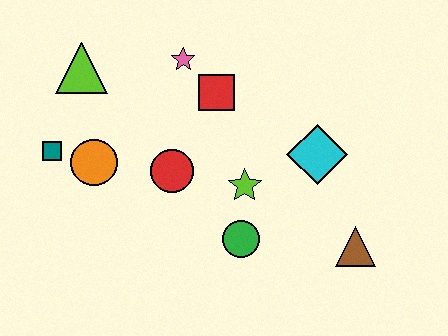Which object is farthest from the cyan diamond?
The teal square is farthest from the cyan diamond.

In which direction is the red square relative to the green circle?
The red square is above the green circle.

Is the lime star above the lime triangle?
No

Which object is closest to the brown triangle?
The cyan diamond is closest to the brown triangle.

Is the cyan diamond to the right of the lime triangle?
Yes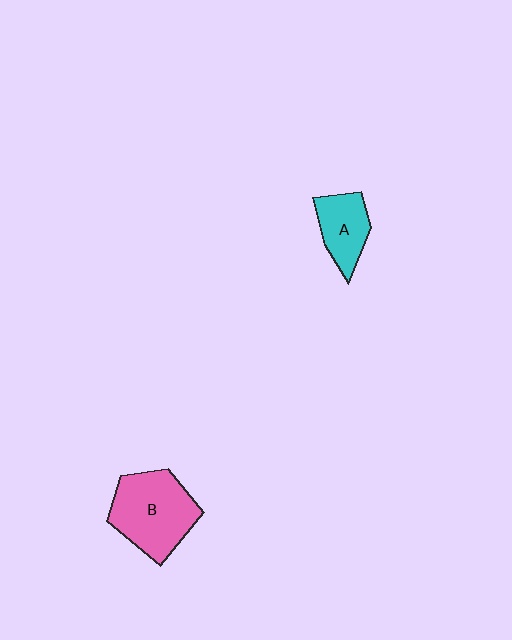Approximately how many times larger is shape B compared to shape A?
Approximately 1.8 times.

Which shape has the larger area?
Shape B (pink).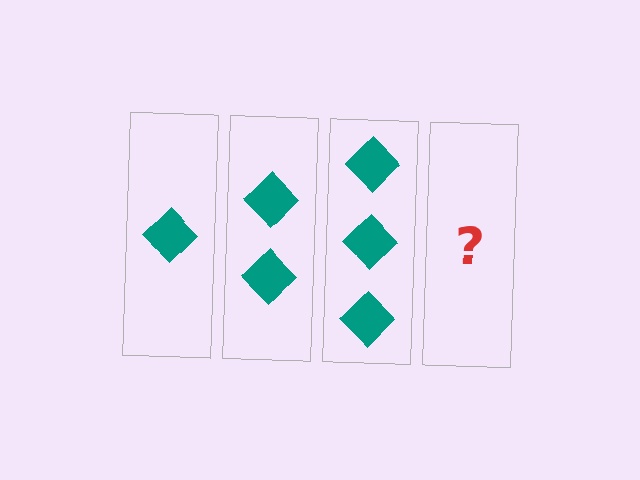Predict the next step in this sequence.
The next step is 4 diamonds.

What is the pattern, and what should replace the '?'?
The pattern is that each step adds one more diamond. The '?' should be 4 diamonds.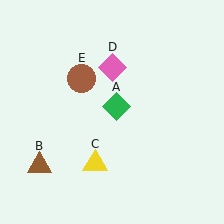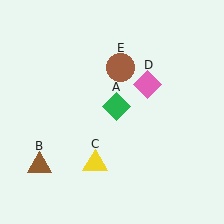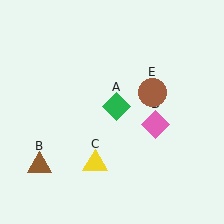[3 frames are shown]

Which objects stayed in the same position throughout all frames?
Green diamond (object A) and brown triangle (object B) and yellow triangle (object C) remained stationary.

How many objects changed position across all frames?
2 objects changed position: pink diamond (object D), brown circle (object E).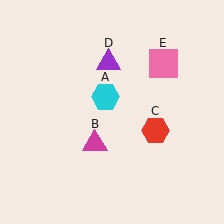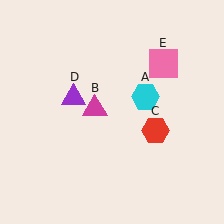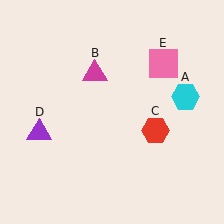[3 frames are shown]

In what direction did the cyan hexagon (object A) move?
The cyan hexagon (object A) moved right.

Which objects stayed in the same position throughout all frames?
Red hexagon (object C) and pink square (object E) remained stationary.